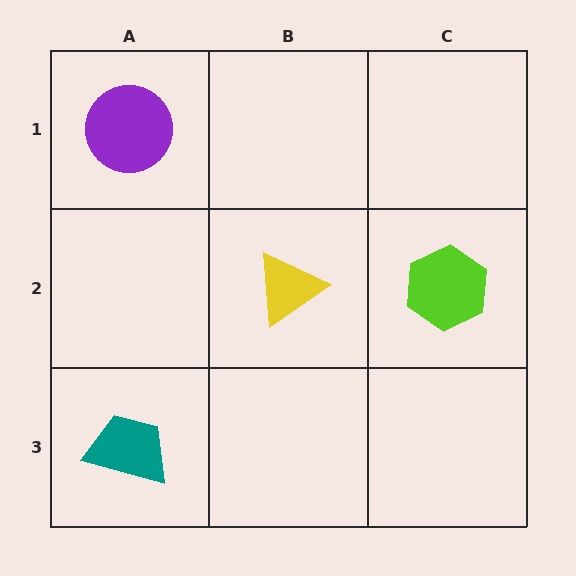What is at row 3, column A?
A teal trapezoid.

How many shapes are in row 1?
1 shape.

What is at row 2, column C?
A lime hexagon.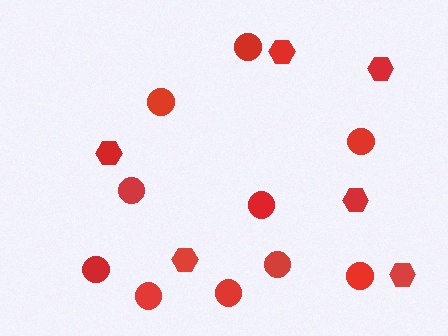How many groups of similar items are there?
There are 2 groups: one group of circles (10) and one group of hexagons (6).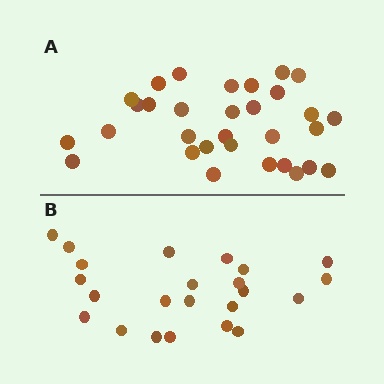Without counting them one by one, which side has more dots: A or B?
Region A (the top region) has more dots.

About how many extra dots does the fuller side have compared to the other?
Region A has roughly 8 or so more dots than region B.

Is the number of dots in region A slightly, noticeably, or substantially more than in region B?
Region A has noticeably more, but not dramatically so. The ratio is roughly 1.3 to 1.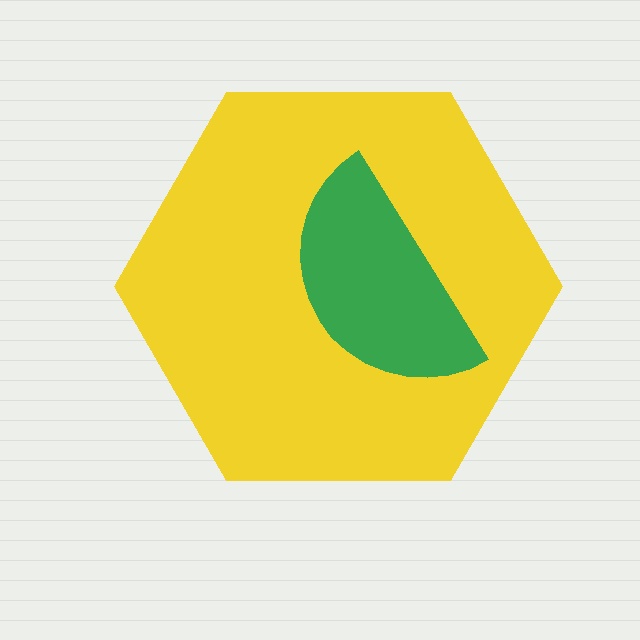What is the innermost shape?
The green semicircle.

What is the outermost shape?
The yellow hexagon.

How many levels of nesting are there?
2.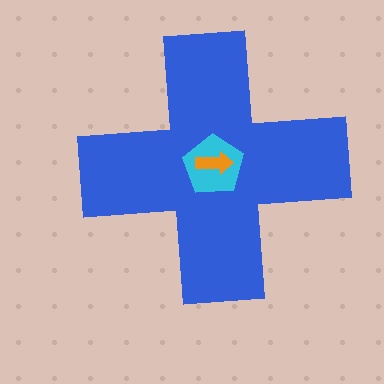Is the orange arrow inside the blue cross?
Yes.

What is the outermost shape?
The blue cross.